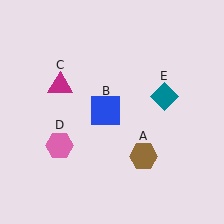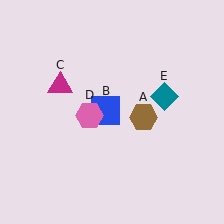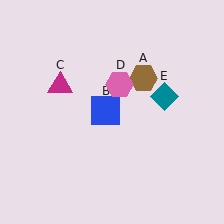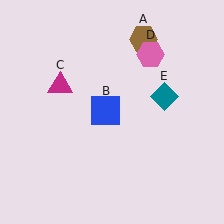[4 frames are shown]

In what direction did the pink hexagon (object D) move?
The pink hexagon (object D) moved up and to the right.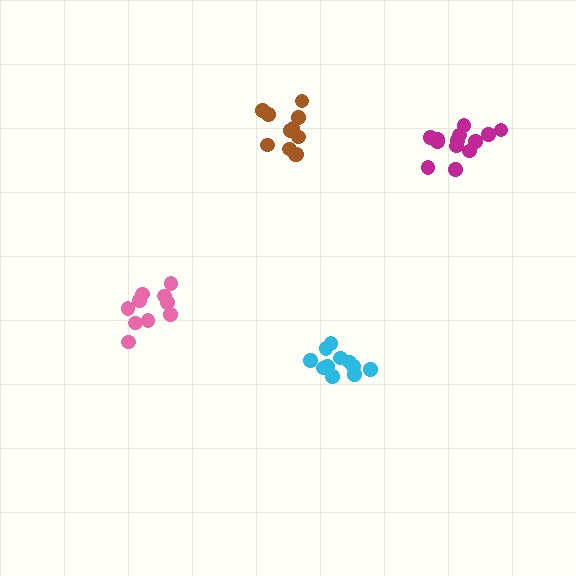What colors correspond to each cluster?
The clusters are colored: cyan, brown, pink, magenta.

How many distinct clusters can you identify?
There are 4 distinct clusters.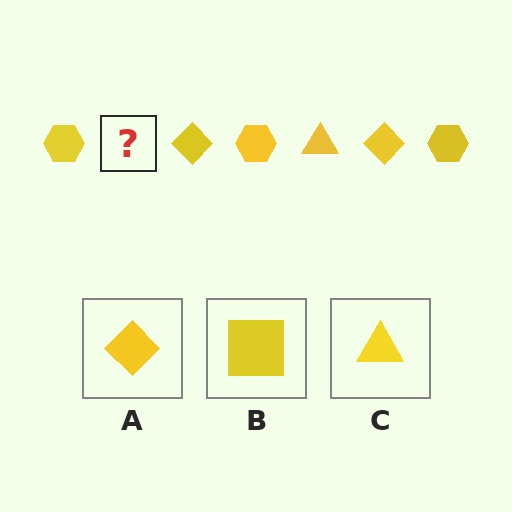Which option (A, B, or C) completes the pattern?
C.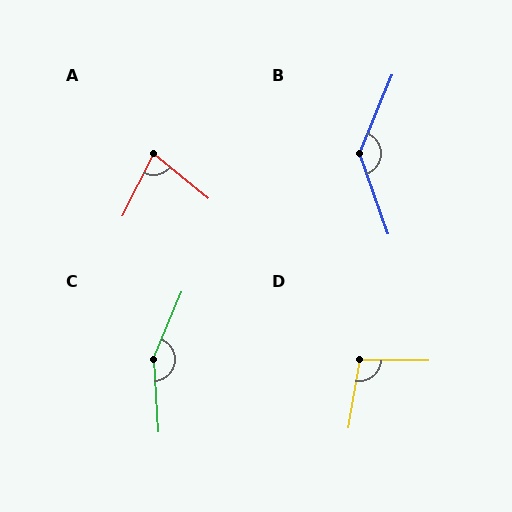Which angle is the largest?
C, at approximately 154 degrees.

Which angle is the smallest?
A, at approximately 77 degrees.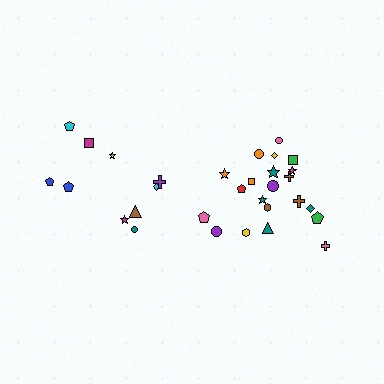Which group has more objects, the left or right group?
The right group.